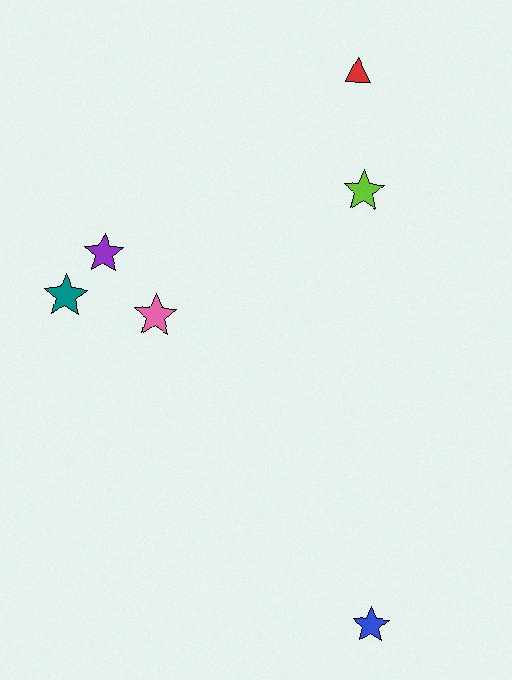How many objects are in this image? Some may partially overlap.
There are 6 objects.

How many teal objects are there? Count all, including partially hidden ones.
There is 1 teal object.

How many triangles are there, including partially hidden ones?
There is 1 triangle.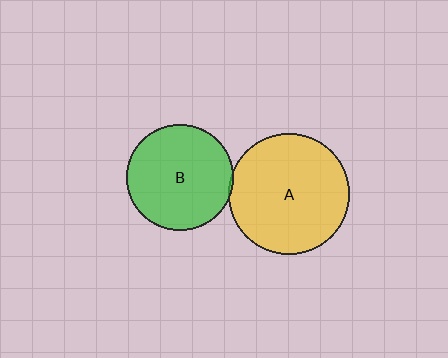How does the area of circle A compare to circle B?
Approximately 1.3 times.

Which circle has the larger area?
Circle A (yellow).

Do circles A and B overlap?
Yes.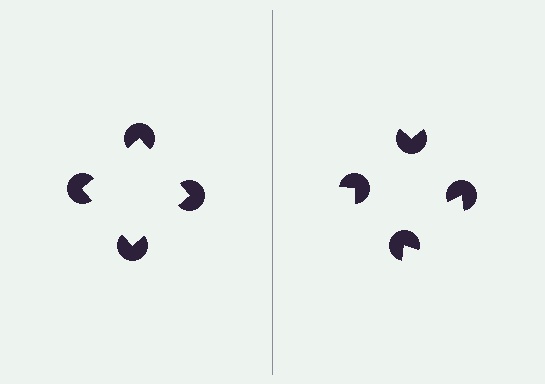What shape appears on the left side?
An illusory square.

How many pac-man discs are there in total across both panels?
8 — 4 on each side.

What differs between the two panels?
The pac-man discs are positioned identically on both sides; only the wedge orientations differ. On the left they align to a square; on the right they are misaligned.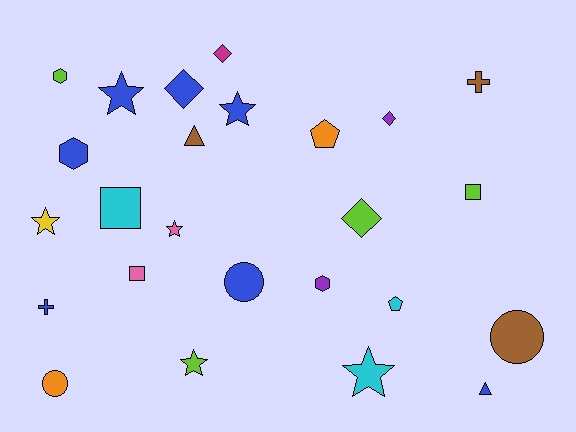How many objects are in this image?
There are 25 objects.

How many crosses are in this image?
There are 2 crosses.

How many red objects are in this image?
There are no red objects.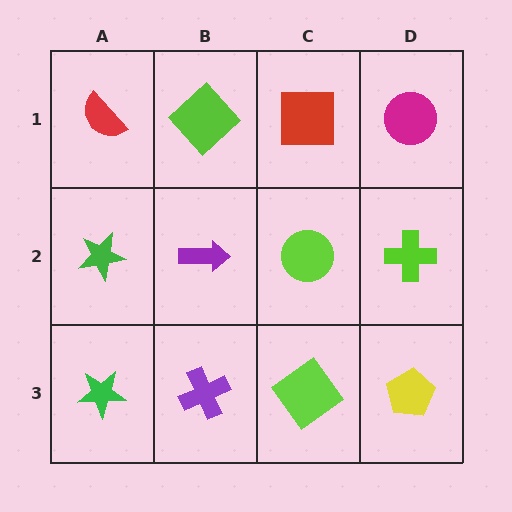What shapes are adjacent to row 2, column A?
A red semicircle (row 1, column A), a green star (row 3, column A), a purple arrow (row 2, column B).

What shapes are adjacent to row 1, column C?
A lime circle (row 2, column C), a lime diamond (row 1, column B), a magenta circle (row 1, column D).